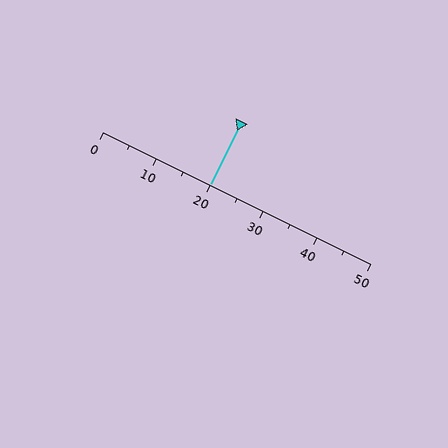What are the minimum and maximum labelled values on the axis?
The axis runs from 0 to 50.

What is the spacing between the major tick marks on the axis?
The major ticks are spaced 10 apart.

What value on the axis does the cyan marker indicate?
The marker indicates approximately 20.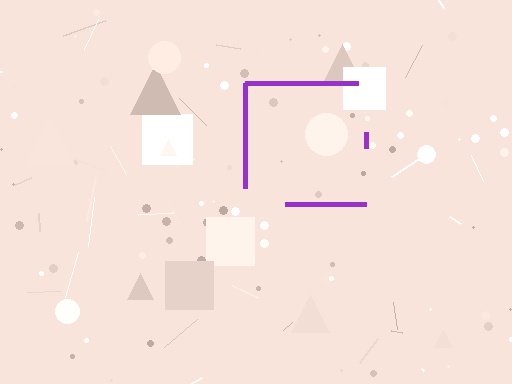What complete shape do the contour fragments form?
The contour fragments form a square.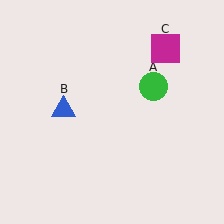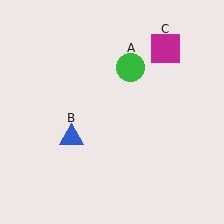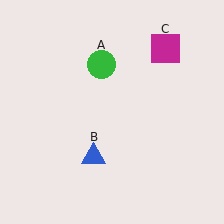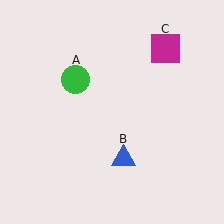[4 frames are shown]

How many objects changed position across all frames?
2 objects changed position: green circle (object A), blue triangle (object B).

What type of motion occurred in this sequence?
The green circle (object A), blue triangle (object B) rotated counterclockwise around the center of the scene.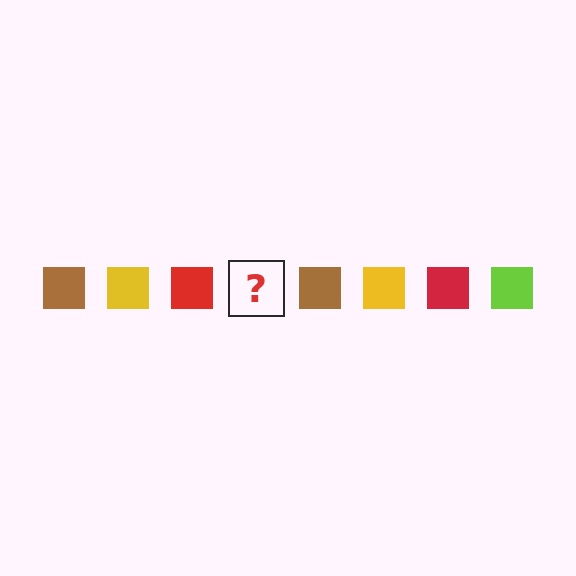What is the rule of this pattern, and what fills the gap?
The rule is that the pattern cycles through brown, yellow, red, lime squares. The gap should be filled with a lime square.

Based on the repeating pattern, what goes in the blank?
The blank should be a lime square.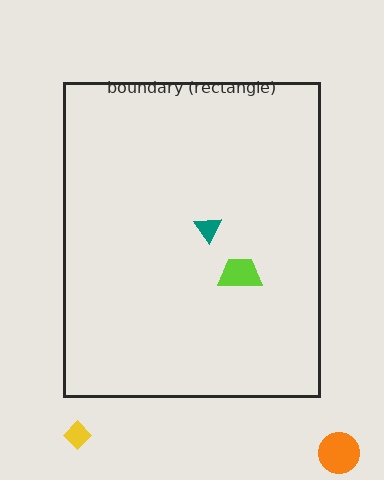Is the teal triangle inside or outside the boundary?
Inside.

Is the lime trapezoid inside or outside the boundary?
Inside.